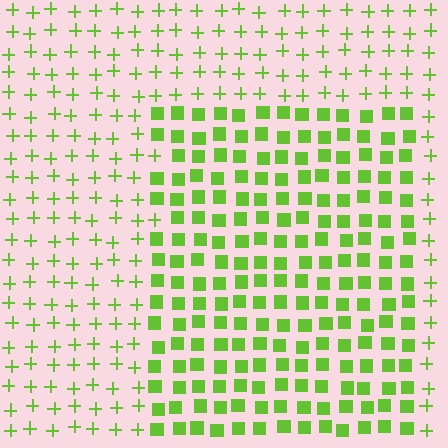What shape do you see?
I see a rectangle.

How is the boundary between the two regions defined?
The boundary is defined by a change in element shape: squares inside vs. plus signs outside. All elements share the same color and spacing.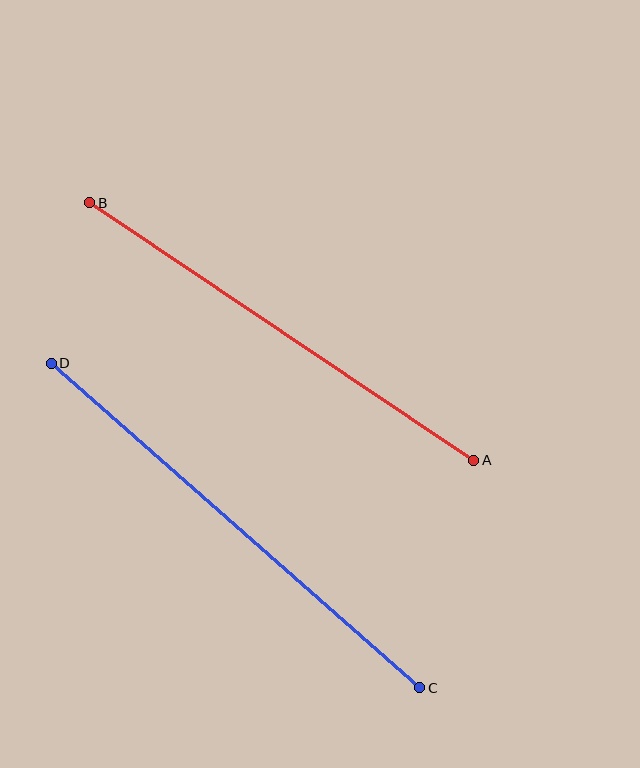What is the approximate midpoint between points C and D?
The midpoint is at approximately (236, 525) pixels.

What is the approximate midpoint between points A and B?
The midpoint is at approximately (282, 331) pixels.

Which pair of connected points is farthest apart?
Points C and D are farthest apart.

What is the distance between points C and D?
The distance is approximately 491 pixels.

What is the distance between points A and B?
The distance is approximately 462 pixels.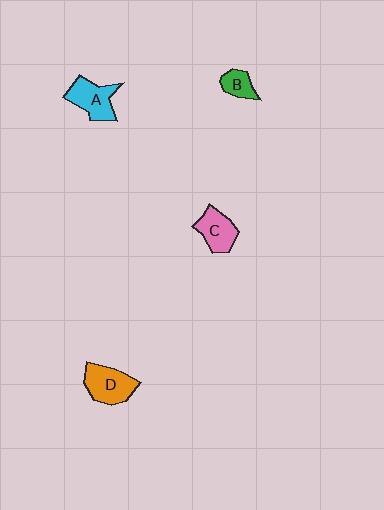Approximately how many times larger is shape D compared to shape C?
Approximately 1.2 times.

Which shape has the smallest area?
Shape B (green).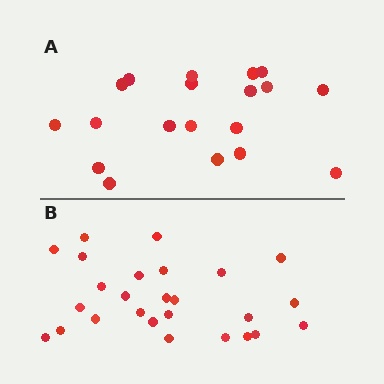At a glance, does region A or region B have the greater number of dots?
Region B (the bottom region) has more dots.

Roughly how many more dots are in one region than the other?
Region B has roughly 8 or so more dots than region A.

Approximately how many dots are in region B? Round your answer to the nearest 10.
About 30 dots. (The exact count is 26, which rounds to 30.)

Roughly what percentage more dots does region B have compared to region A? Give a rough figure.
About 35% more.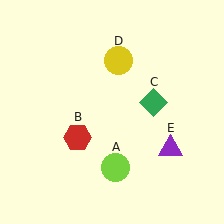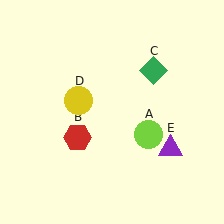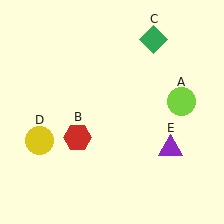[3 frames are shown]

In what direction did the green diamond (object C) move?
The green diamond (object C) moved up.